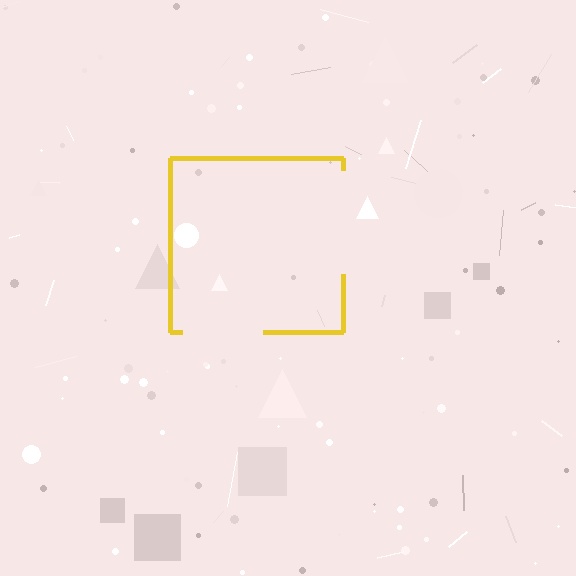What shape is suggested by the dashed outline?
The dashed outline suggests a square.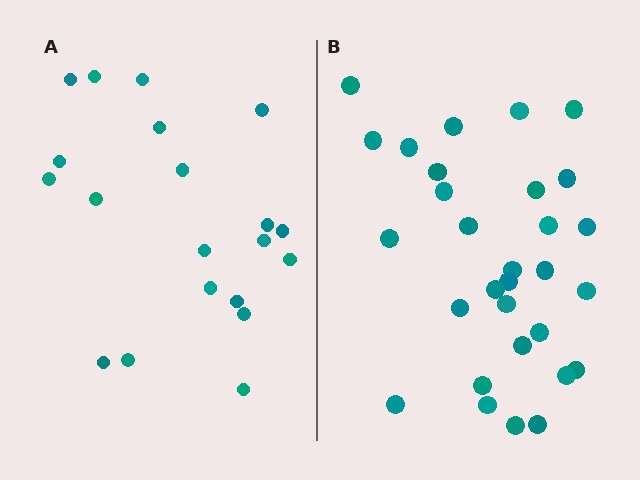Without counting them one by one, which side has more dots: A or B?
Region B (the right region) has more dots.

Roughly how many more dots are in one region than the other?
Region B has roughly 10 or so more dots than region A.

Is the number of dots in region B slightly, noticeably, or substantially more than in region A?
Region B has substantially more. The ratio is roughly 1.5 to 1.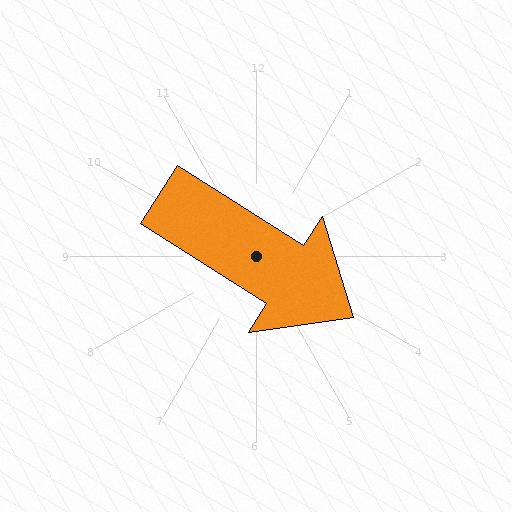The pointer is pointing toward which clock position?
Roughly 4 o'clock.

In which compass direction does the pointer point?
Southeast.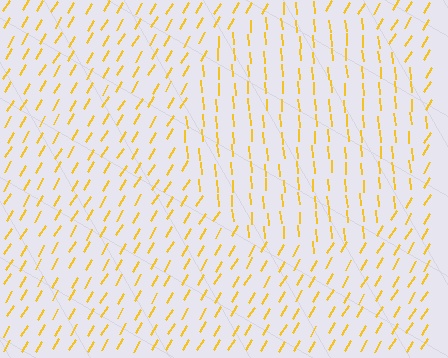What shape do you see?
I see a circle.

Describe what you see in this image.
The image is filled with small yellow line segments. A circle region in the image has lines oriented differently from the surrounding lines, creating a visible texture boundary.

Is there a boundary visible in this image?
Yes, there is a texture boundary formed by a change in line orientation.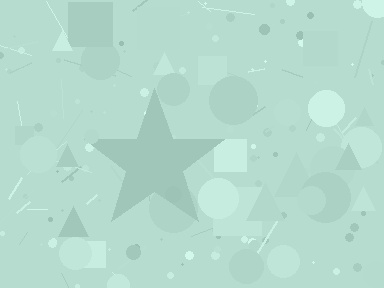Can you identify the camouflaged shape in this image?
The camouflaged shape is a star.